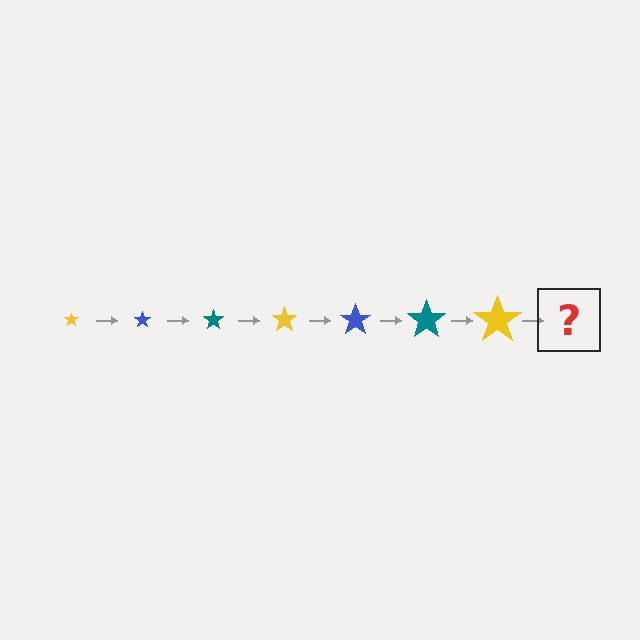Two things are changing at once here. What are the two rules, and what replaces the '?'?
The two rules are that the star grows larger each step and the color cycles through yellow, blue, and teal. The '?' should be a blue star, larger than the previous one.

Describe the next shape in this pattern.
It should be a blue star, larger than the previous one.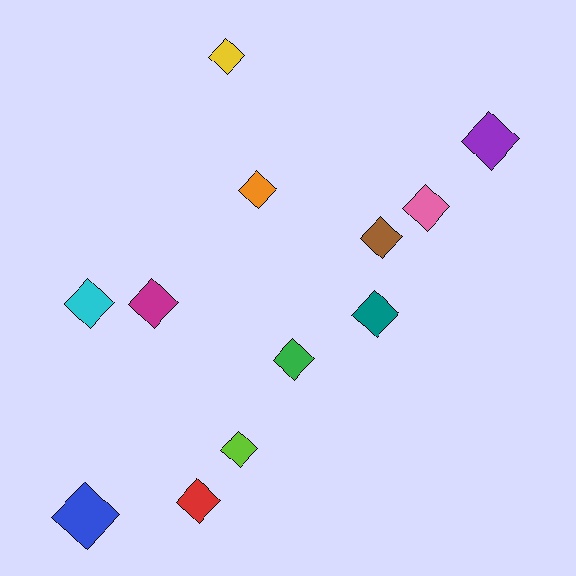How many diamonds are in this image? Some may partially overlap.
There are 12 diamonds.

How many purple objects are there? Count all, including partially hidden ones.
There is 1 purple object.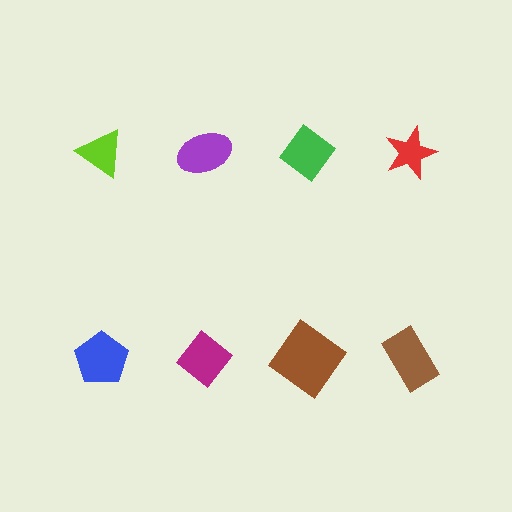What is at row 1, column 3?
A green diamond.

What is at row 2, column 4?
A brown rectangle.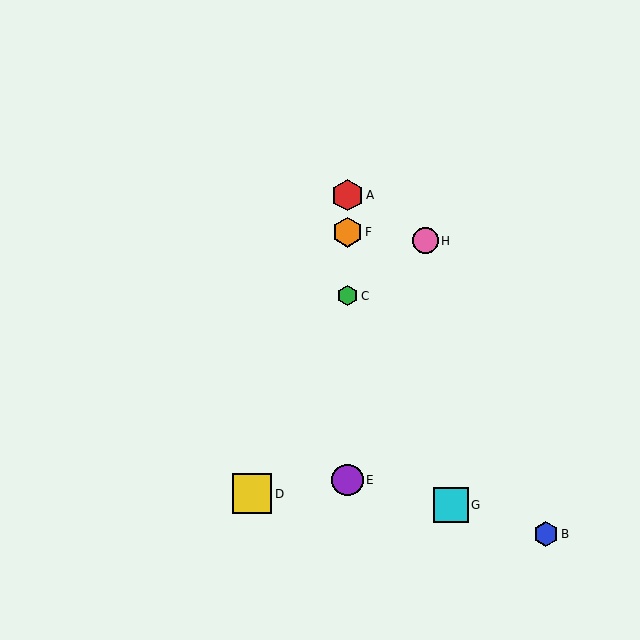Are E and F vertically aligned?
Yes, both are at x≈347.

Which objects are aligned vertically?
Objects A, C, E, F are aligned vertically.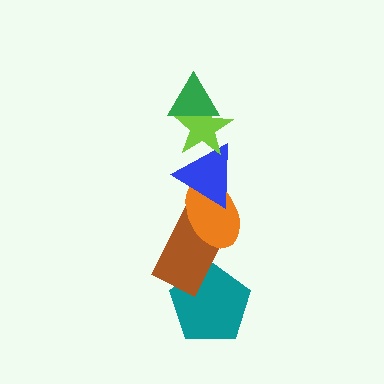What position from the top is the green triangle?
The green triangle is 1st from the top.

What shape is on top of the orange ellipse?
The blue triangle is on top of the orange ellipse.